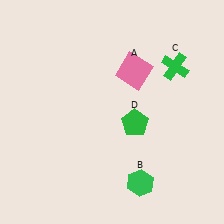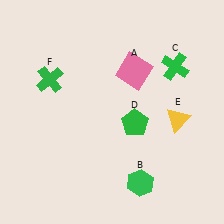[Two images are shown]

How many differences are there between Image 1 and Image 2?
There are 2 differences between the two images.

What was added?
A yellow triangle (E), a green cross (F) were added in Image 2.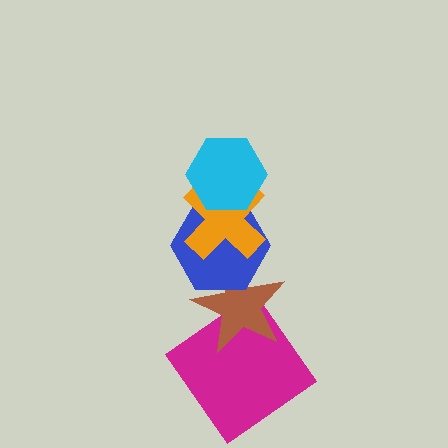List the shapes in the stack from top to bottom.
From top to bottom: the cyan hexagon, the orange cross, the blue hexagon, the brown star, the magenta diamond.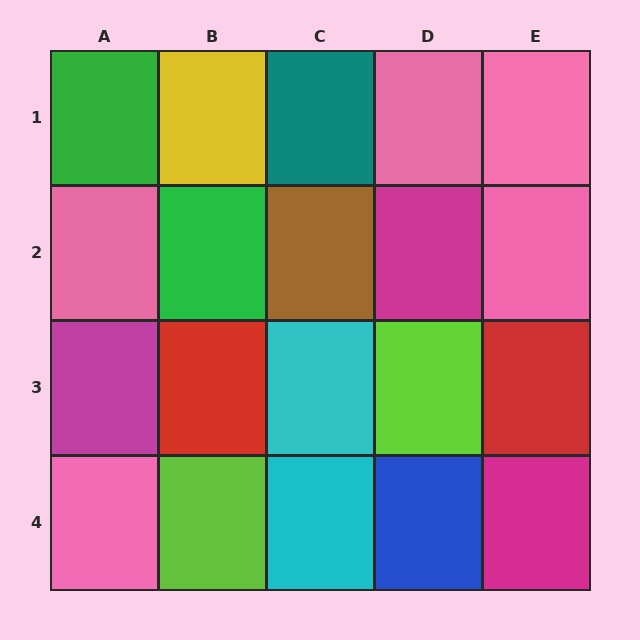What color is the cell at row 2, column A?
Pink.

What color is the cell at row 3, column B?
Red.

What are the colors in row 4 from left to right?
Pink, lime, cyan, blue, magenta.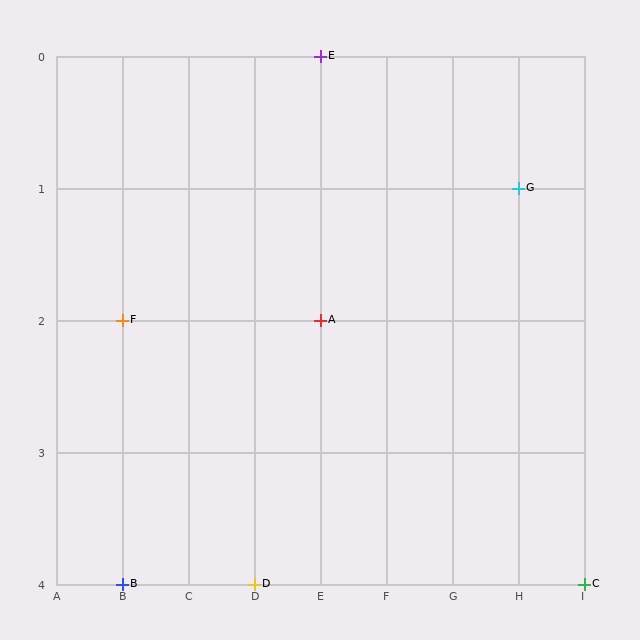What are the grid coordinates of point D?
Point D is at grid coordinates (D, 4).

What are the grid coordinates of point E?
Point E is at grid coordinates (E, 0).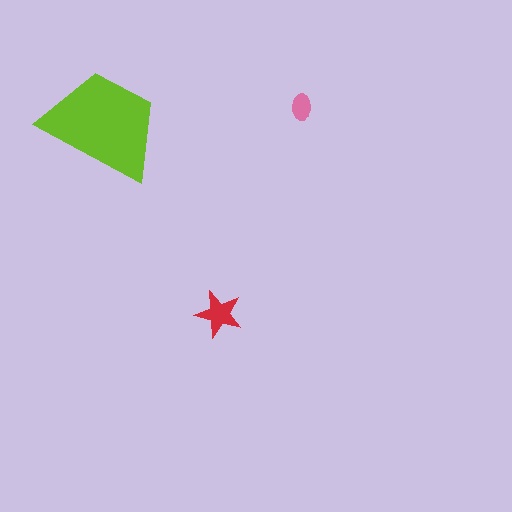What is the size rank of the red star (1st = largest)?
2nd.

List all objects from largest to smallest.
The lime trapezoid, the red star, the pink ellipse.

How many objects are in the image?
There are 3 objects in the image.